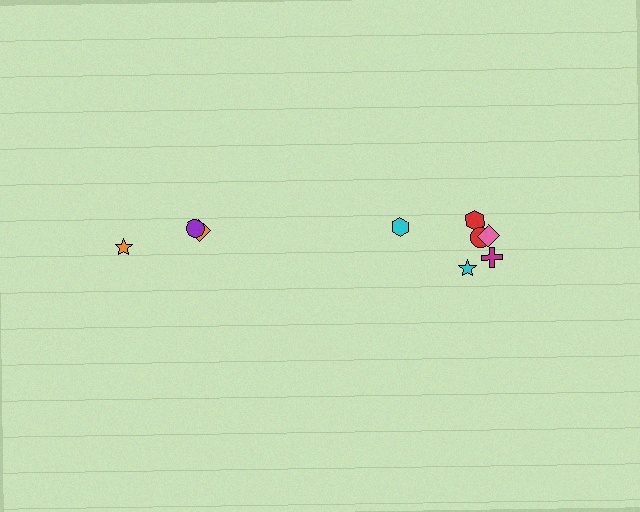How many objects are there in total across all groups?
There are 9 objects.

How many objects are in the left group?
There are 3 objects.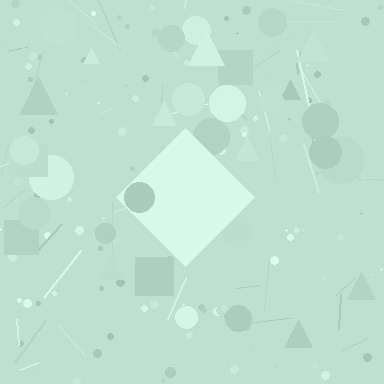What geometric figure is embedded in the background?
A diamond is embedded in the background.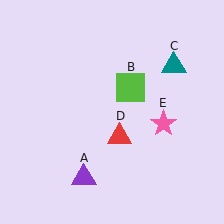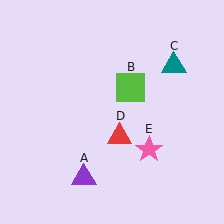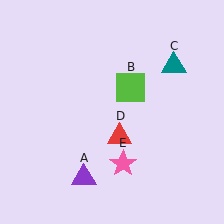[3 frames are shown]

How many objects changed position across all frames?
1 object changed position: pink star (object E).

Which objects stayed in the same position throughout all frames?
Purple triangle (object A) and lime square (object B) and teal triangle (object C) and red triangle (object D) remained stationary.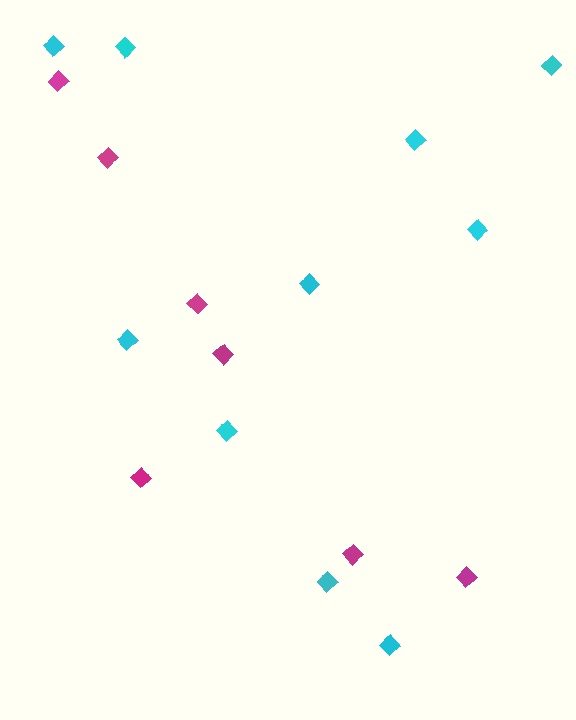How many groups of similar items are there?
There are 2 groups: one group of magenta diamonds (7) and one group of cyan diamonds (10).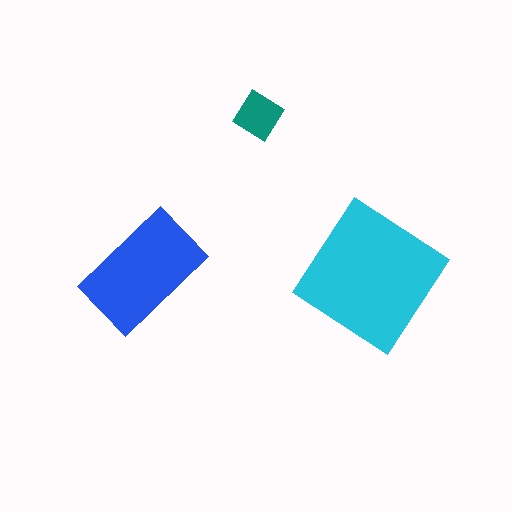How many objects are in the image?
There are 3 objects in the image.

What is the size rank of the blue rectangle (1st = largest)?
2nd.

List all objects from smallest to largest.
The teal diamond, the blue rectangle, the cyan diamond.